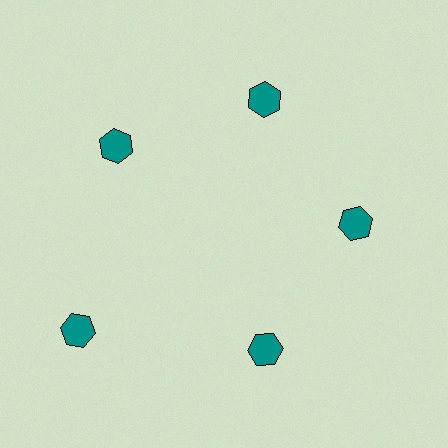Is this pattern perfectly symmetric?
No. The 5 teal hexagons are arranged in a ring, but one element near the 8 o'clock position is pushed outward from the center, breaking the 5-fold rotational symmetry.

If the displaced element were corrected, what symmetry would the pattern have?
It would have 5-fold rotational symmetry — the pattern would map onto itself every 72 degrees.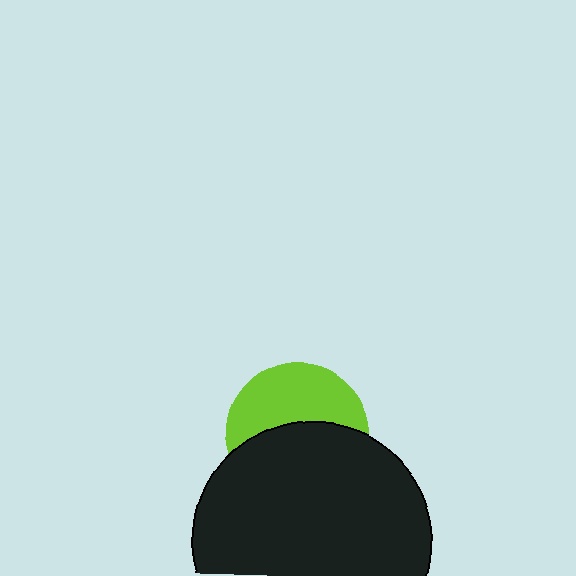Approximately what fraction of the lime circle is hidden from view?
Roughly 54% of the lime circle is hidden behind the black circle.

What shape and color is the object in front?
The object in front is a black circle.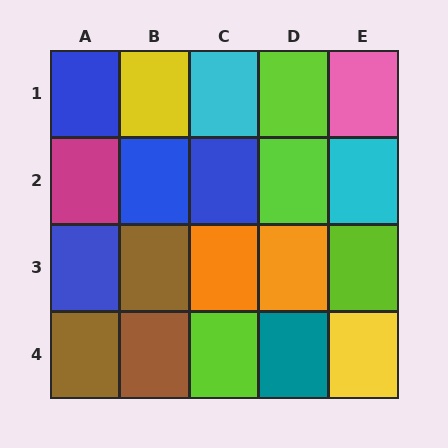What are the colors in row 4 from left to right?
Brown, brown, lime, teal, yellow.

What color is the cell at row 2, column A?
Magenta.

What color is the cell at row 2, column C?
Blue.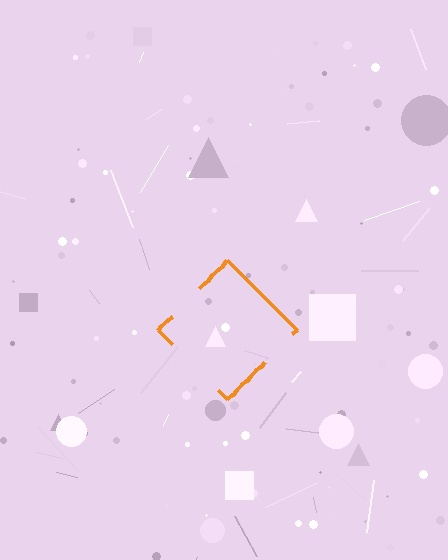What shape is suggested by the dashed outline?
The dashed outline suggests a diamond.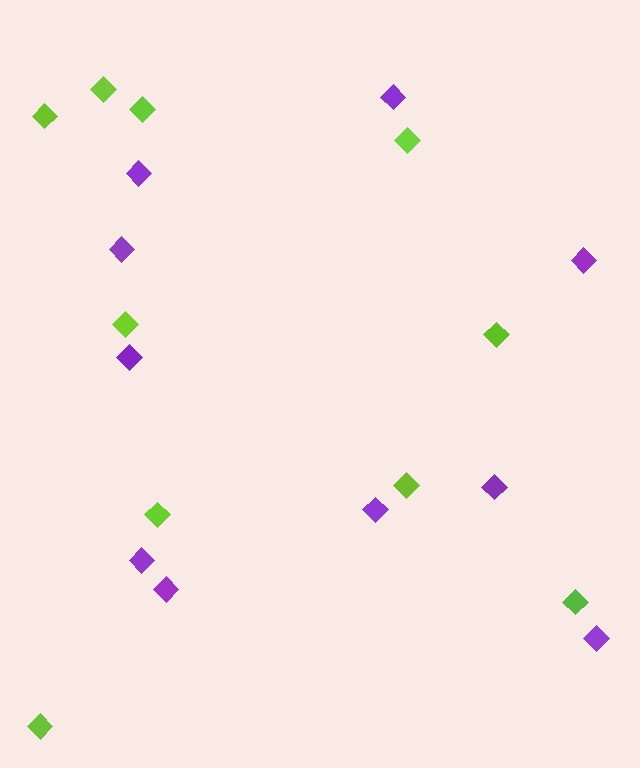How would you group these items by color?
There are 2 groups: one group of purple diamonds (10) and one group of lime diamonds (10).